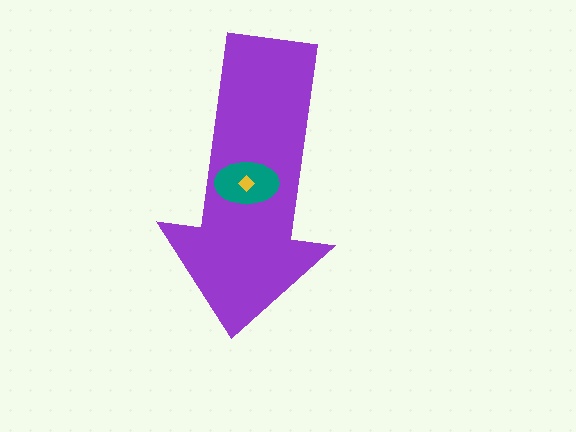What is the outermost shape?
The purple arrow.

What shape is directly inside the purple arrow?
The teal ellipse.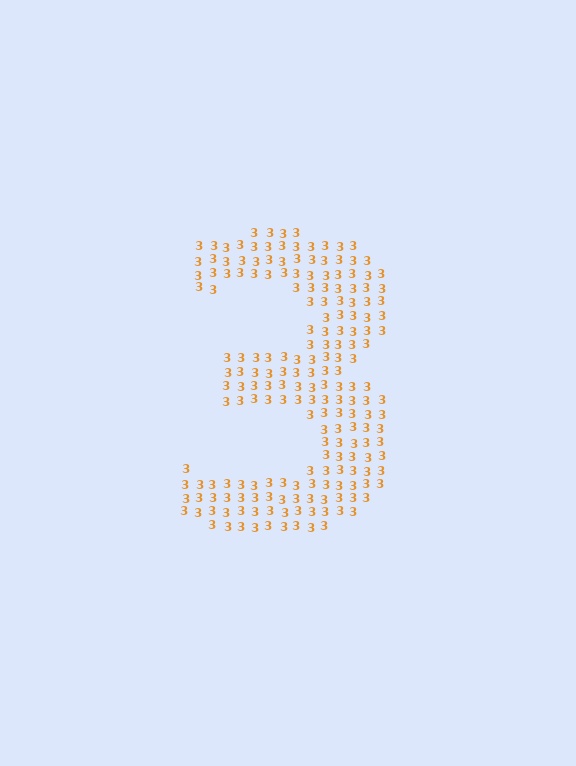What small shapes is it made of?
It is made of small digit 3's.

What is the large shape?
The large shape is the digit 3.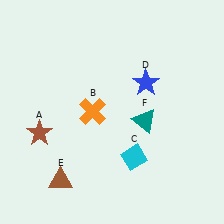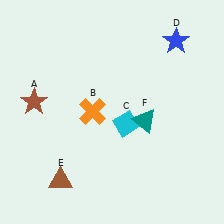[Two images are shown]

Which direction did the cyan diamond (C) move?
The cyan diamond (C) moved up.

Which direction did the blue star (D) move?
The blue star (D) moved up.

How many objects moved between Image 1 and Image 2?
3 objects moved between the two images.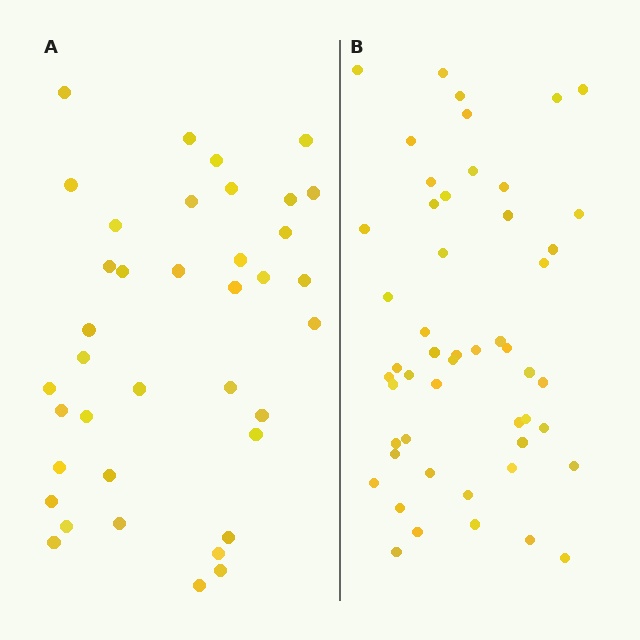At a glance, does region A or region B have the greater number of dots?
Region B (the right region) has more dots.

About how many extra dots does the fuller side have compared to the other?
Region B has approximately 15 more dots than region A.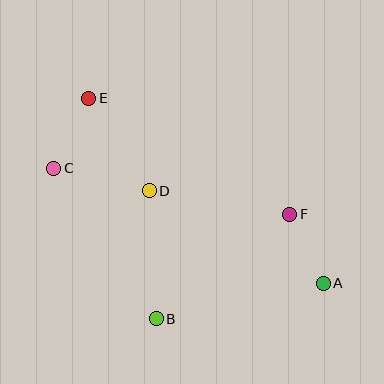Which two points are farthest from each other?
Points A and E are farthest from each other.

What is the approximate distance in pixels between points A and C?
The distance between A and C is approximately 293 pixels.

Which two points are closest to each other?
Points A and F are closest to each other.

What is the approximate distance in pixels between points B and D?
The distance between B and D is approximately 128 pixels.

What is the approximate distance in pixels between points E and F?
The distance between E and F is approximately 232 pixels.